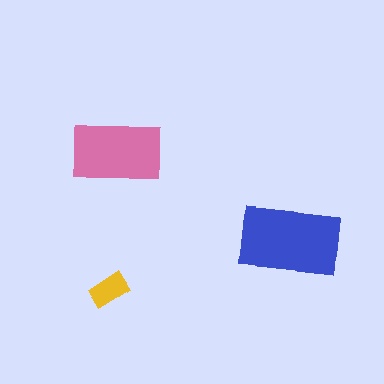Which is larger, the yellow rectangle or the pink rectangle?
The pink one.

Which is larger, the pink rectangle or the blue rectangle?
The blue one.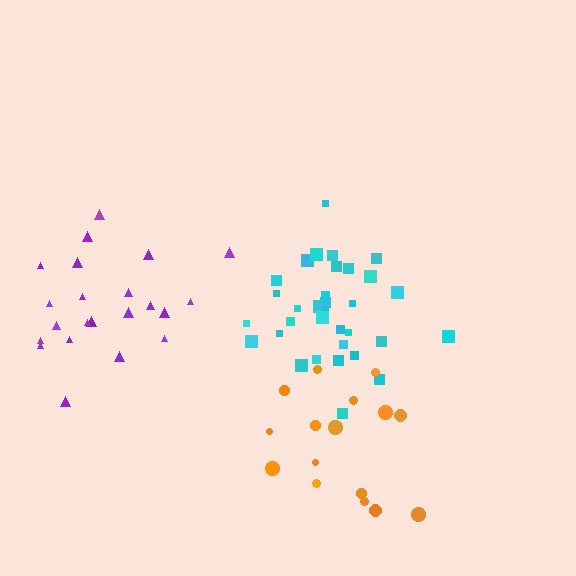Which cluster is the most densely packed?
Cyan.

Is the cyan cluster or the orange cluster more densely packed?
Cyan.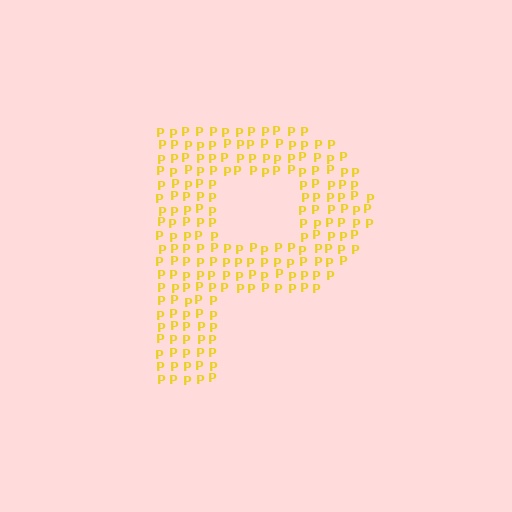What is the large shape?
The large shape is the letter P.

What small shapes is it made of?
It is made of small letter P's.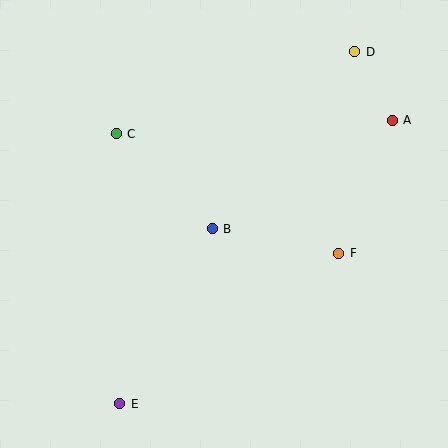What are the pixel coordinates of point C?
Point C is at (116, 134).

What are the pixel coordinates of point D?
Point D is at (355, 52).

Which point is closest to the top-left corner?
Point C is closest to the top-left corner.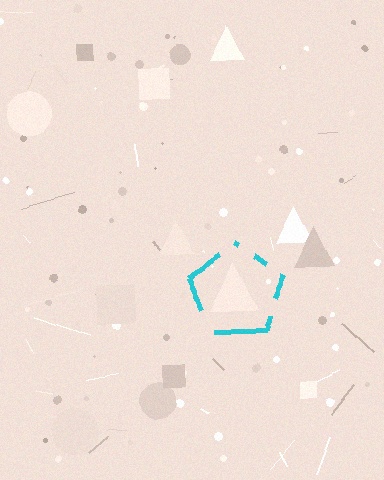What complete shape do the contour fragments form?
The contour fragments form a pentagon.